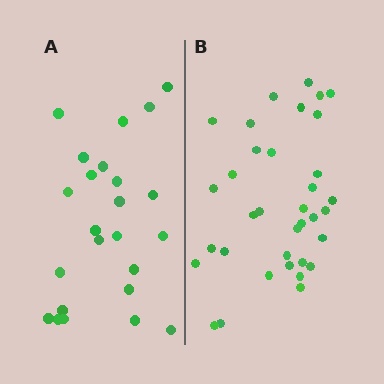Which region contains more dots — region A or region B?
Region B (the right region) has more dots.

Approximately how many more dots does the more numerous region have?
Region B has roughly 12 or so more dots than region A.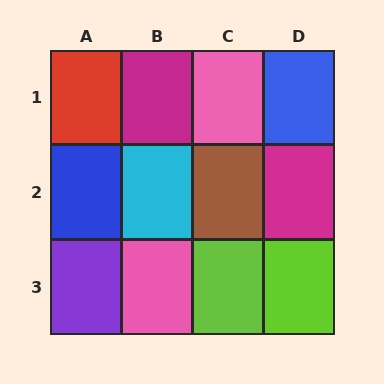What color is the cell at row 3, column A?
Purple.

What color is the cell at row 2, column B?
Cyan.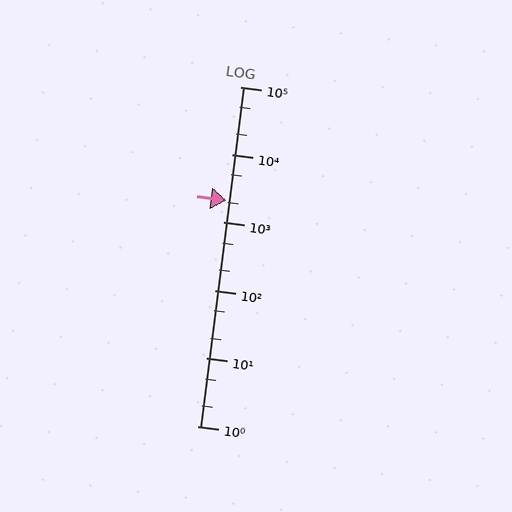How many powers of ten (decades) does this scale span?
The scale spans 5 decades, from 1 to 100000.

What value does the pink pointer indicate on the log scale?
The pointer indicates approximately 2100.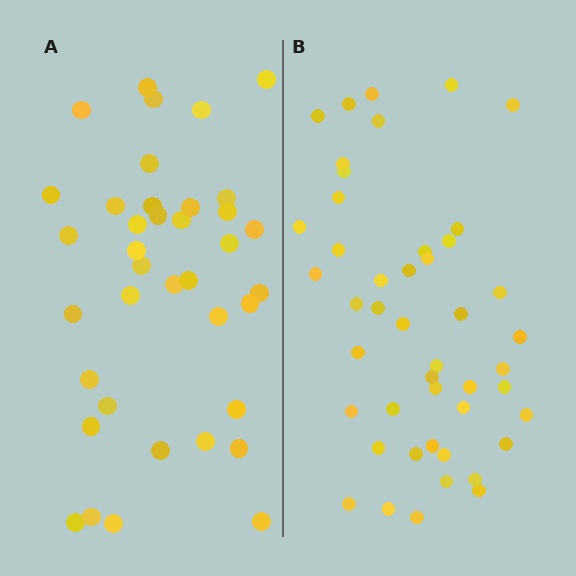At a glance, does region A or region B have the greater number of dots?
Region B (the right region) has more dots.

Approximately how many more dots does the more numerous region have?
Region B has roughly 8 or so more dots than region A.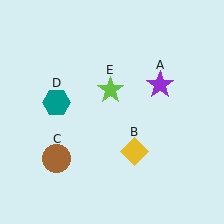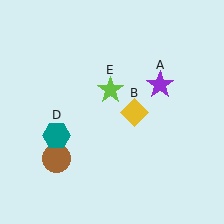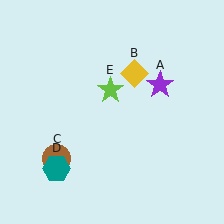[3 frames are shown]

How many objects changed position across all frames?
2 objects changed position: yellow diamond (object B), teal hexagon (object D).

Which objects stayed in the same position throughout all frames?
Purple star (object A) and brown circle (object C) and lime star (object E) remained stationary.